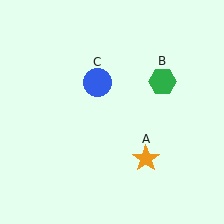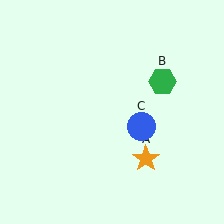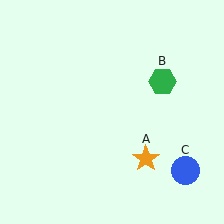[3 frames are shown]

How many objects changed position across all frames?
1 object changed position: blue circle (object C).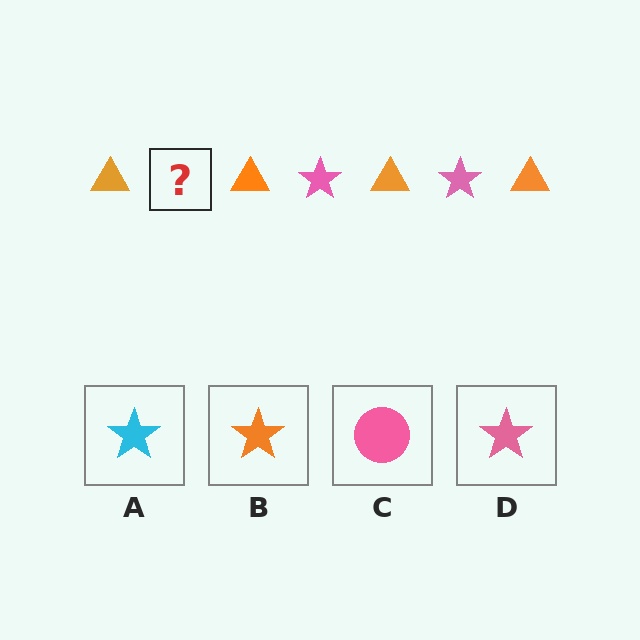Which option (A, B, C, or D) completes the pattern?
D.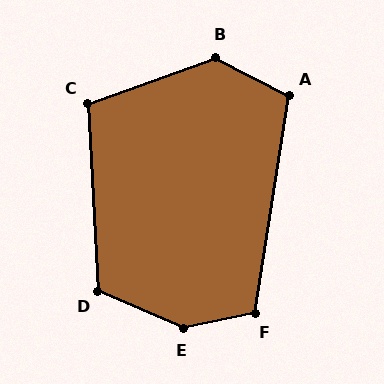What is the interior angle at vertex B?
Approximately 133 degrees (obtuse).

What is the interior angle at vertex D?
Approximately 117 degrees (obtuse).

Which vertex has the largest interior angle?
E, at approximately 145 degrees.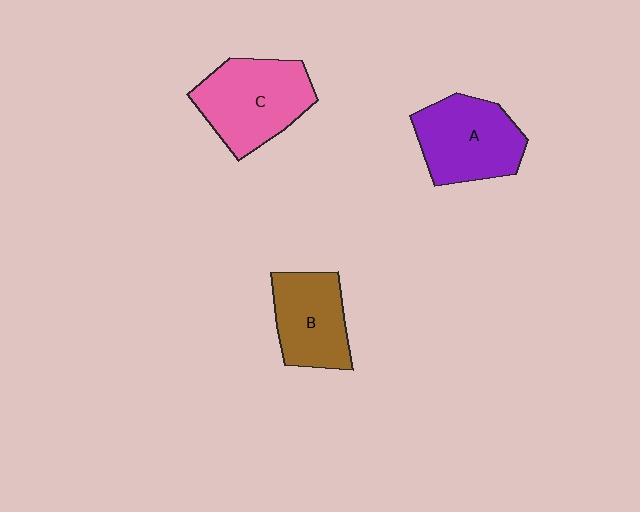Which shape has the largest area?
Shape C (pink).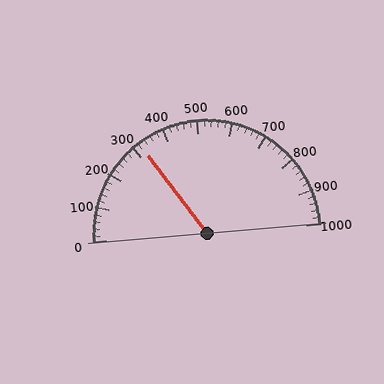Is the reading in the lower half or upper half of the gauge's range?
The reading is in the lower half of the range (0 to 1000).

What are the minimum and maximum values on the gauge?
The gauge ranges from 0 to 1000.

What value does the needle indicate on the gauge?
The needle indicates approximately 320.